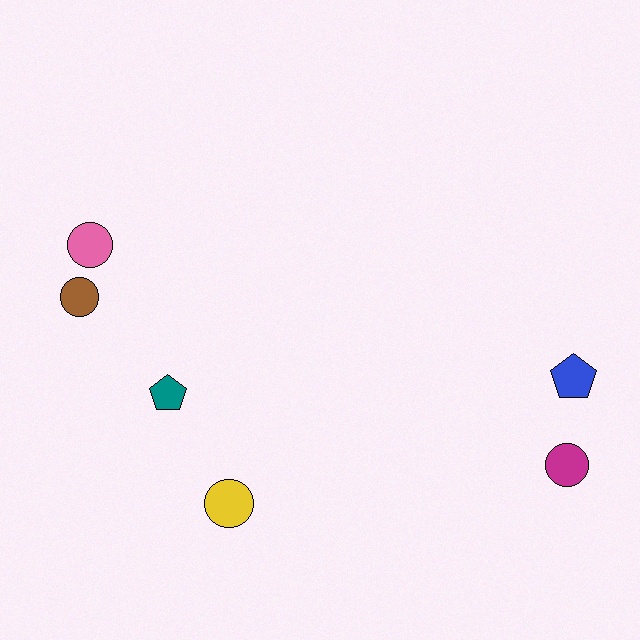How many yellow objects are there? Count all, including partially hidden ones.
There is 1 yellow object.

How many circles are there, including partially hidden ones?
There are 4 circles.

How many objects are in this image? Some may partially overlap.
There are 6 objects.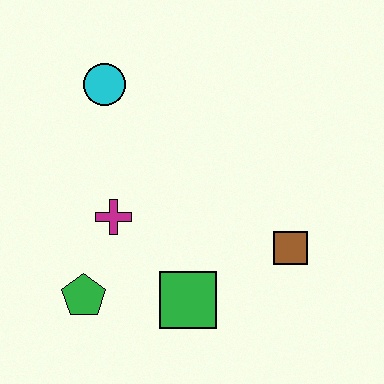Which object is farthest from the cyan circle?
The brown square is farthest from the cyan circle.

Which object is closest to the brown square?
The green square is closest to the brown square.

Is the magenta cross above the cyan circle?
No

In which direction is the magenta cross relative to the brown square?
The magenta cross is to the left of the brown square.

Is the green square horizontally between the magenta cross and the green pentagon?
No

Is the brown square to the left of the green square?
No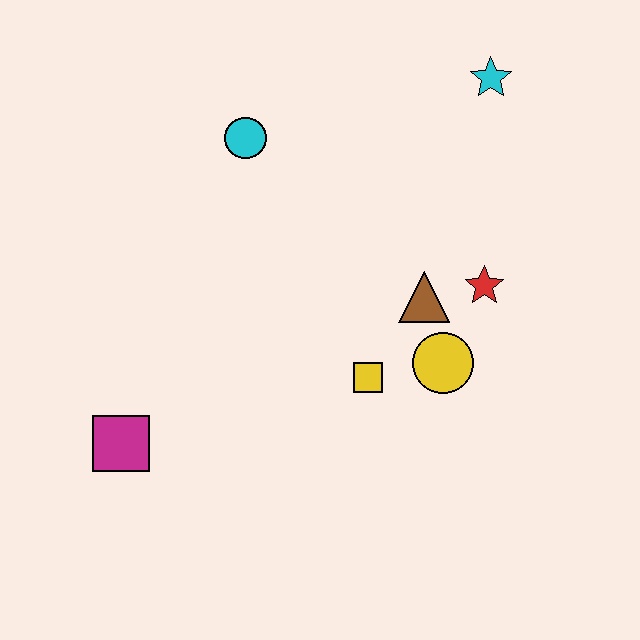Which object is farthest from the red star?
The magenta square is farthest from the red star.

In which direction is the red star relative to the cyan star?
The red star is below the cyan star.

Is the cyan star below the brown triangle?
No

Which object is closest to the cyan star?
The red star is closest to the cyan star.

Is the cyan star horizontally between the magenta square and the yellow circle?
No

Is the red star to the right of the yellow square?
Yes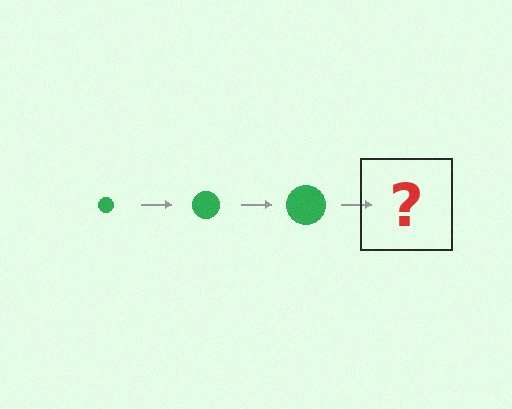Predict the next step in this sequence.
The next step is a green circle, larger than the previous one.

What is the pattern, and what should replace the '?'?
The pattern is that the circle gets progressively larger each step. The '?' should be a green circle, larger than the previous one.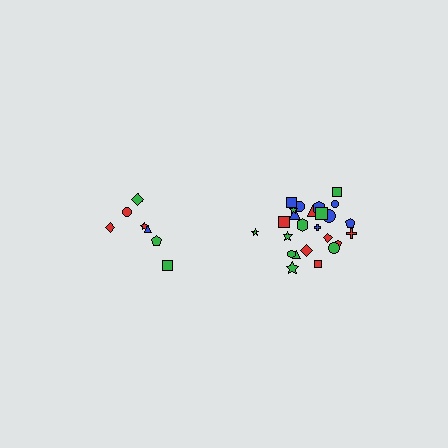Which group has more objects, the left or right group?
The right group.